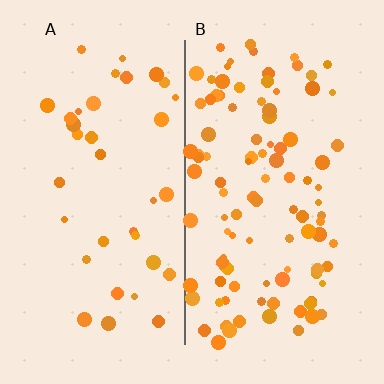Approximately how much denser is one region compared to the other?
Approximately 2.8× — region B over region A.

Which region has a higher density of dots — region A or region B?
B (the right).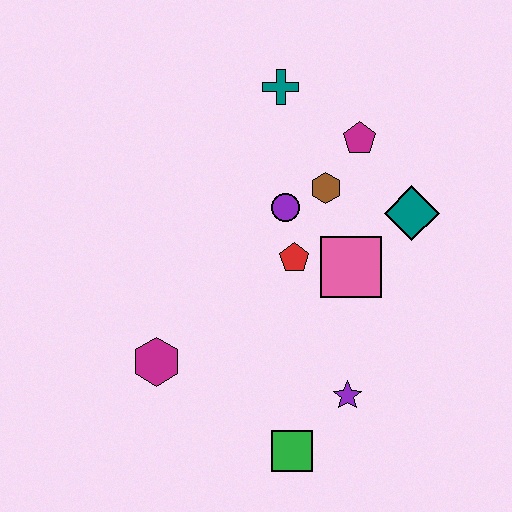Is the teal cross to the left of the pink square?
Yes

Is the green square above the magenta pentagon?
No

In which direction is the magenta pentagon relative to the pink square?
The magenta pentagon is above the pink square.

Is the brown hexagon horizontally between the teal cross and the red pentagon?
No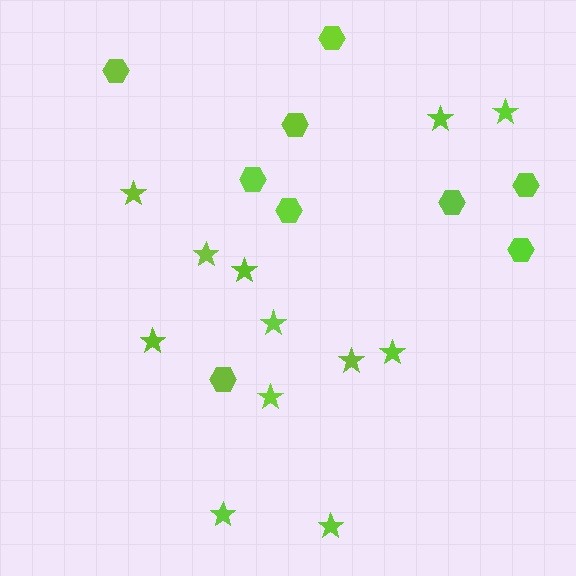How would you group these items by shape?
There are 2 groups: one group of stars (12) and one group of hexagons (9).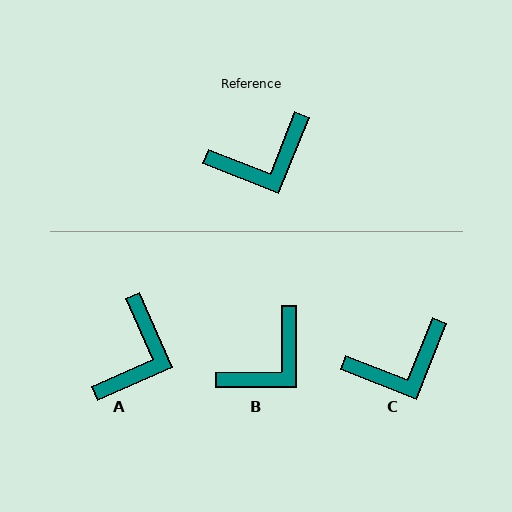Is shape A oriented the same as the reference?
No, it is off by about 45 degrees.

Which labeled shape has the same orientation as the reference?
C.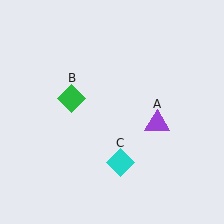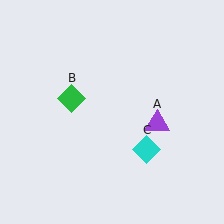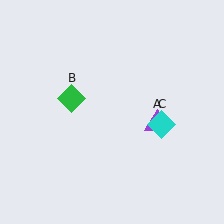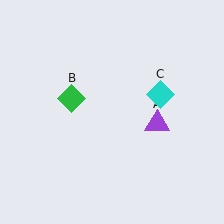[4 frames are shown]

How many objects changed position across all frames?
1 object changed position: cyan diamond (object C).